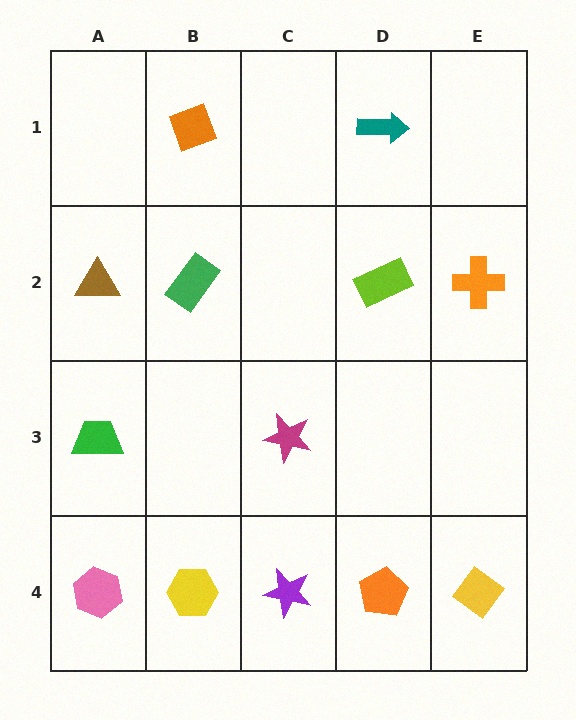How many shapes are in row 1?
2 shapes.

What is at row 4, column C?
A purple star.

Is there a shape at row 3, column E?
No, that cell is empty.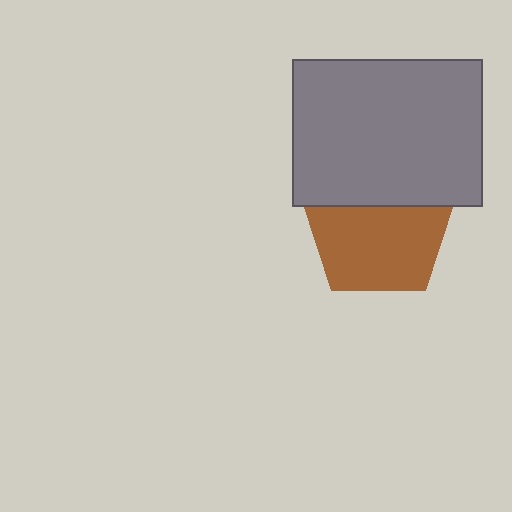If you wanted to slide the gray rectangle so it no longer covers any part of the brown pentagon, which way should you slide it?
Slide it up — that is the most direct way to separate the two shapes.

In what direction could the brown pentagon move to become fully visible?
The brown pentagon could move down. That would shift it out from behind the gray rectangle entirely.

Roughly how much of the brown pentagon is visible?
Most of it is visible (roughly 67%).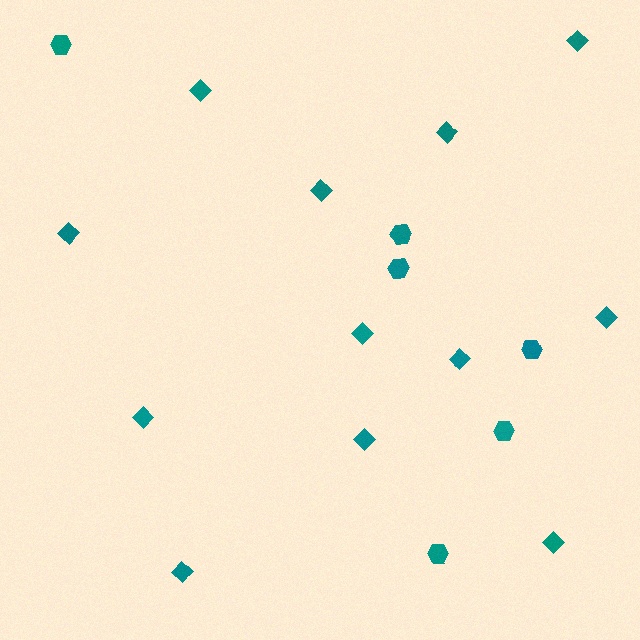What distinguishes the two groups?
There are 2 groups: one group of hexagons (6) and one group of diamonds (12).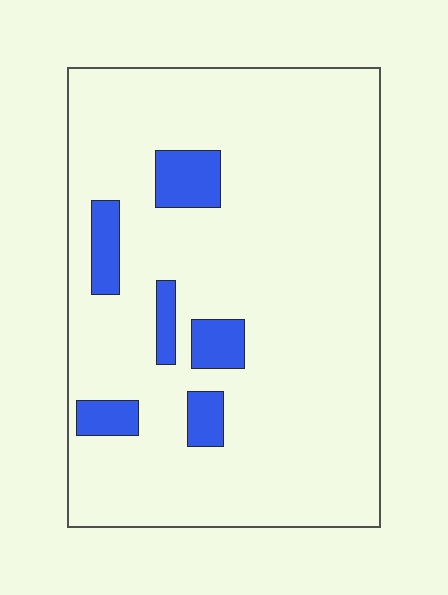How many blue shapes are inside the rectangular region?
6.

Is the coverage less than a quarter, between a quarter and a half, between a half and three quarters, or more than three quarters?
Less than a quarter.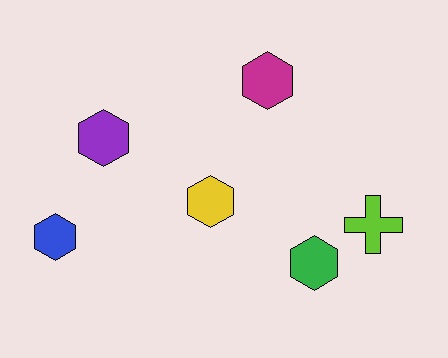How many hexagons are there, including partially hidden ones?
There are 5 hexagons.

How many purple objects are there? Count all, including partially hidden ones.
There is 1 purple object.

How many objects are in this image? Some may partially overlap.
There are 6 objects.